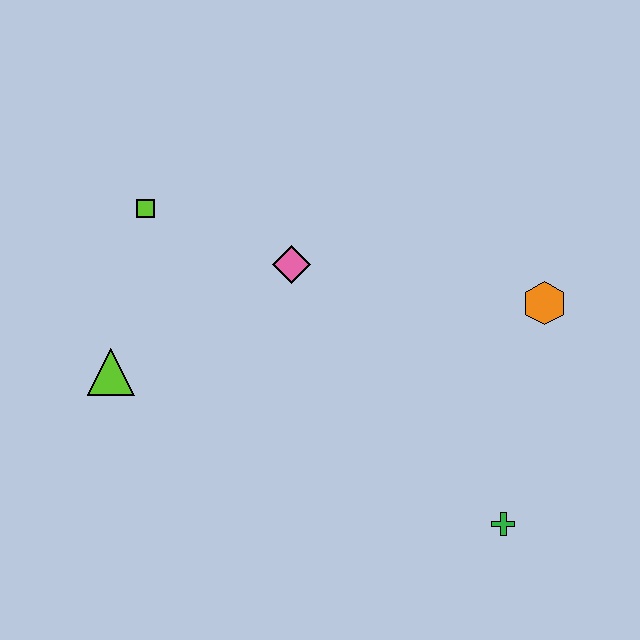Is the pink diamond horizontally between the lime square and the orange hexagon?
Yes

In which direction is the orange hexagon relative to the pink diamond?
The orange hexagon is to the right of the pink diamond.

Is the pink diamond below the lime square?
Yes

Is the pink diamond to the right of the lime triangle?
Yes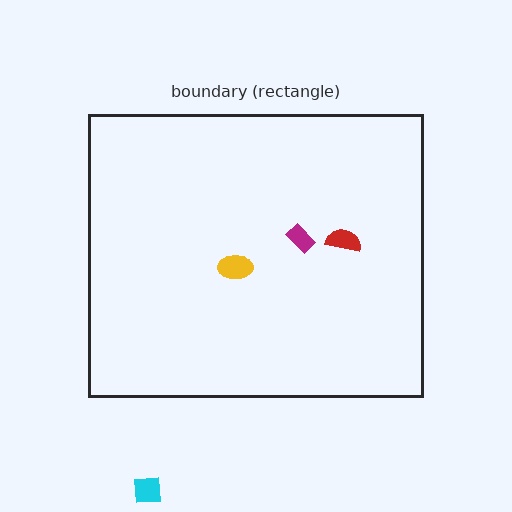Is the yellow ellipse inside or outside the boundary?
Inside.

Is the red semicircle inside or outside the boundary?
Inside.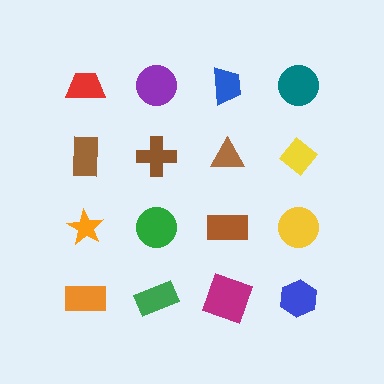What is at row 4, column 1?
An orange rectangle.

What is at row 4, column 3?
A magenta square.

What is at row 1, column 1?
A red trapezoid.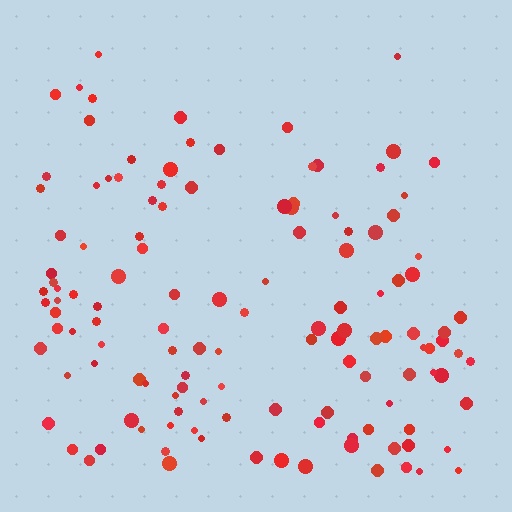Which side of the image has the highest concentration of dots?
The bottom.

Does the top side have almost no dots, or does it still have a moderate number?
Still a moderate number, just noticeably fewer than the bottom.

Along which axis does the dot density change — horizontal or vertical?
Vertical.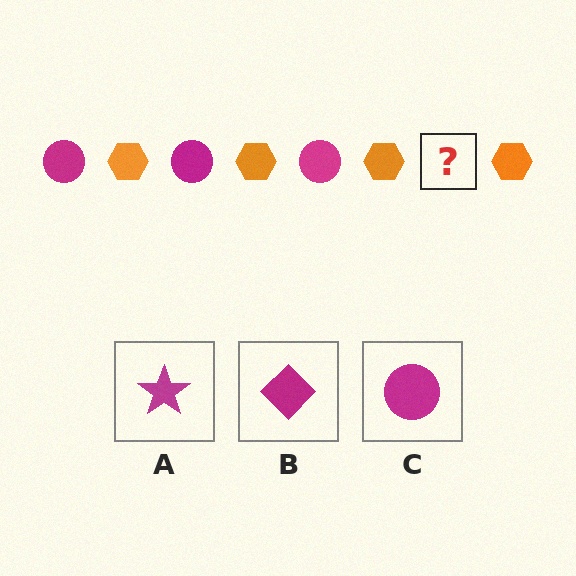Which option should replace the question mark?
Option C.